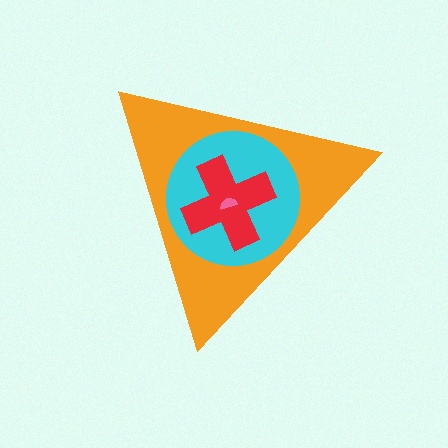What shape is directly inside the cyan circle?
The red cross.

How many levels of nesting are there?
4.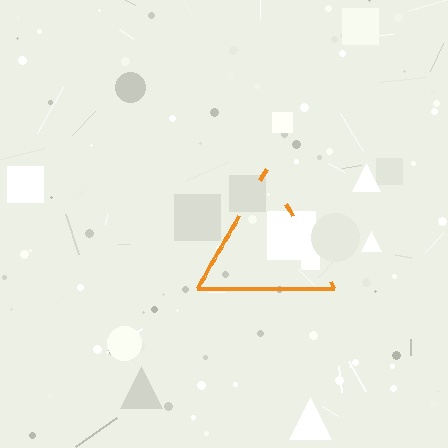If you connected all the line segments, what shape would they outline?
They would outline a triangle.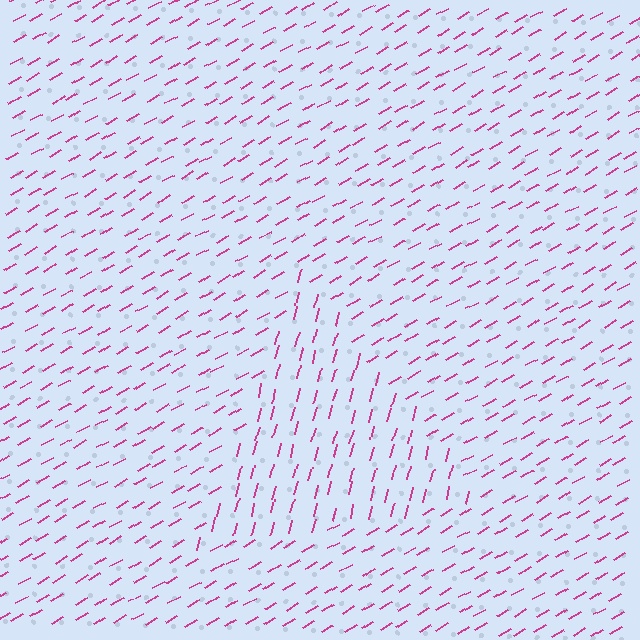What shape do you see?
I see a triangle.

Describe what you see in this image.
The image is filled with small magenta line segments. A triangle region in the image has lines oriented differently from the surrounding lines, creating a visible texture boundary.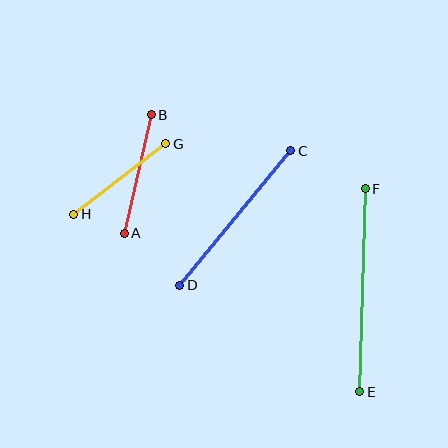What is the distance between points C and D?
The distance is approximately 174 pixels.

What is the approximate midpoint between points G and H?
The midpoint is at approximately (120, 179) pixels.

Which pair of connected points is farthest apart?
Points E and F are farthest apart.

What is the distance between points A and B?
The distance is approximately 122 pixels.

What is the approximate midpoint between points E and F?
The midpoint is at approximately (363, 290) pixels.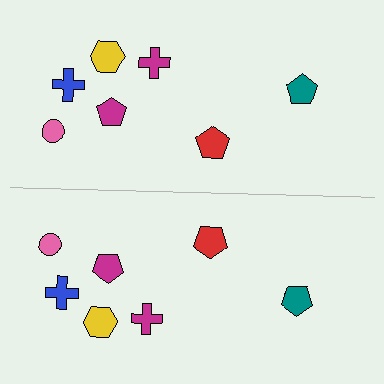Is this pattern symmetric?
Yes, this pattern has bilateral (reflection) symmetry.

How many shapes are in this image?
There are 14 shapes in this image.